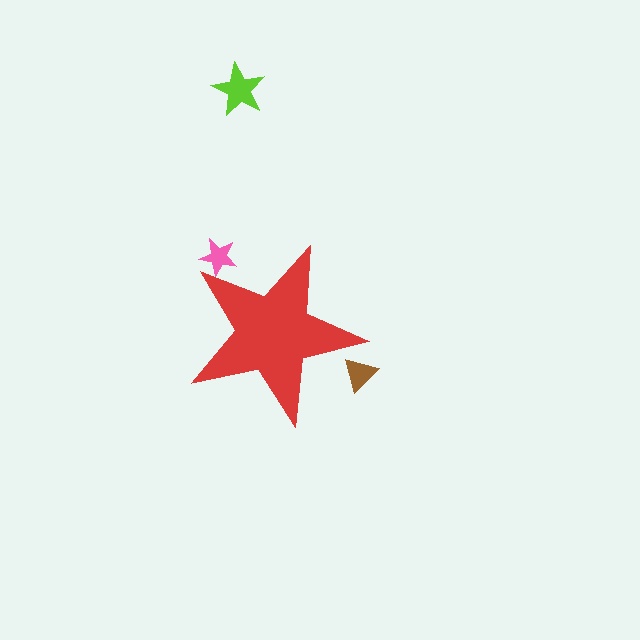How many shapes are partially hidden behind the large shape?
2 shapes are partially hidden.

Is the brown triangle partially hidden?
Yes, the brown triangle is partially hidden behind the red star.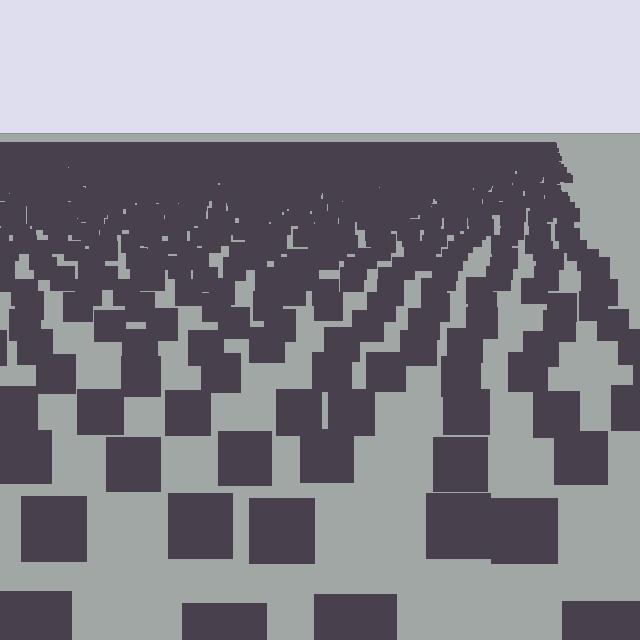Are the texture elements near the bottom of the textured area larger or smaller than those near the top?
Larger. Near the bottom, elements are closer to the viewer and appear at a bigger on-screen size.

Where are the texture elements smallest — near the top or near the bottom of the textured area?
Near the top.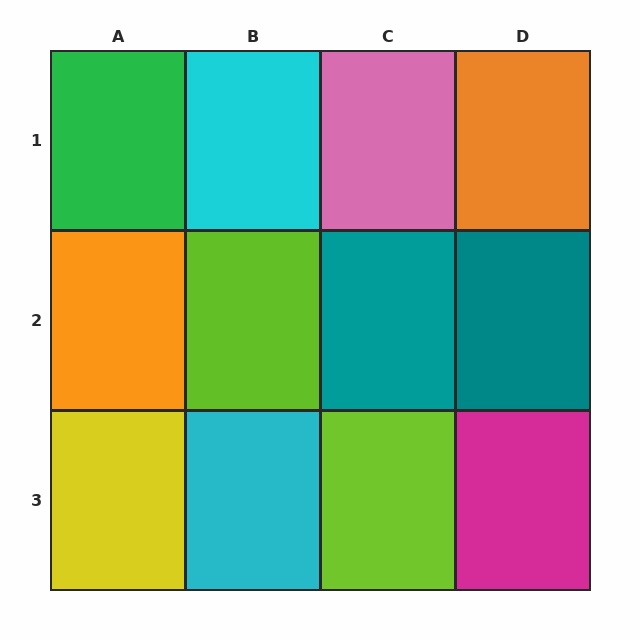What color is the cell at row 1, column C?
Pink.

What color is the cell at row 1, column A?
Green.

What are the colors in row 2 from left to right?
Orange, lime, teal, teal.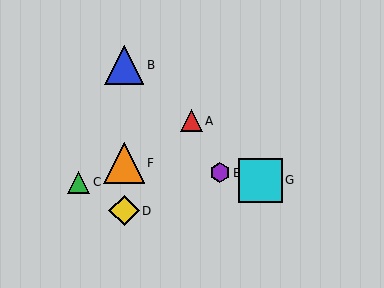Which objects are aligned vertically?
Objects B, D, F are aligned vertically.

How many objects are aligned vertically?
3 objects (B, D, F) are aligned vertically.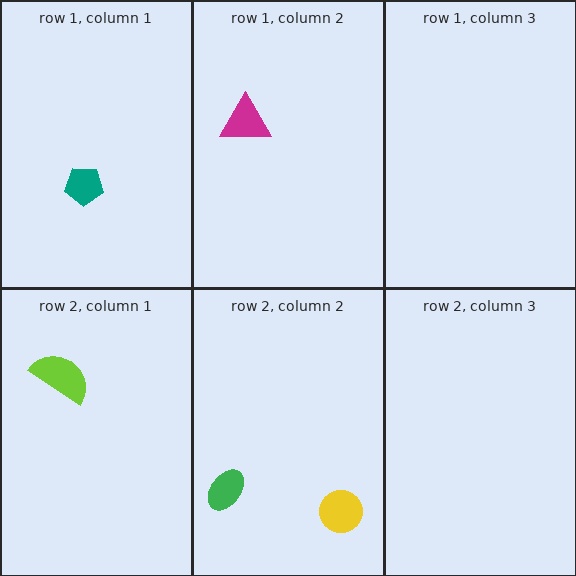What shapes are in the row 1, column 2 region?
The magenta triangle.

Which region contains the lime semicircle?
The row 2, column 1 region.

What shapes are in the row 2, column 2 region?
The yellow circle, the green ellipse.